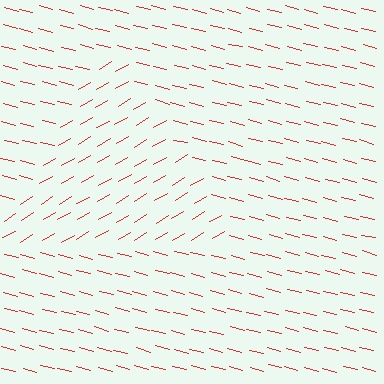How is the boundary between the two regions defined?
The boundary is defined purely by a change in line orientation (approximately 45 degrees difference). All lines are the same color and thickness.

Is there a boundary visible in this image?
Yes, there is a texture boundary formed by a change in line orientation.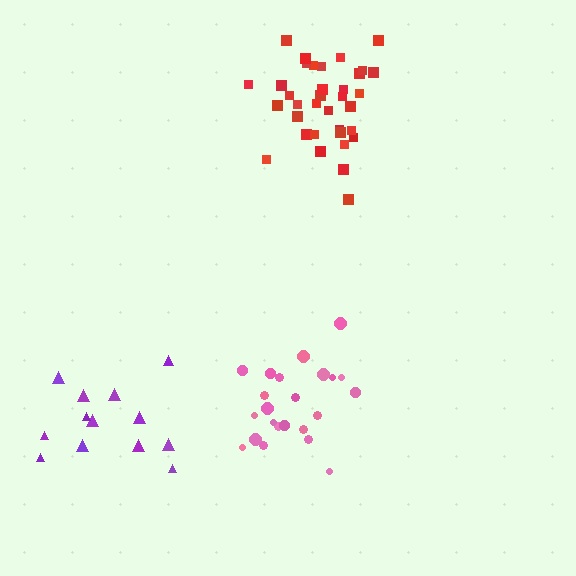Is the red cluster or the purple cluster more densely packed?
Red.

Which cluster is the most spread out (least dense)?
Purple.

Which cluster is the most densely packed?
Red.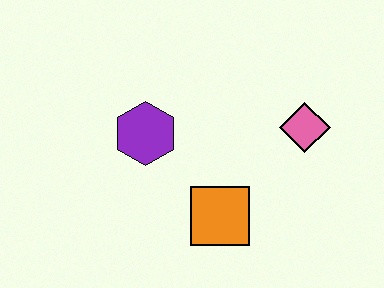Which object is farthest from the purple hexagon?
The pink diamond is farthest from the purple hexagon.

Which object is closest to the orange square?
The purple hexagon is closest to the orange square.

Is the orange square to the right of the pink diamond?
No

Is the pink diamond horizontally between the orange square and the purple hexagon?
No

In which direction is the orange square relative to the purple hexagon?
The orange square is below the purple hexagon.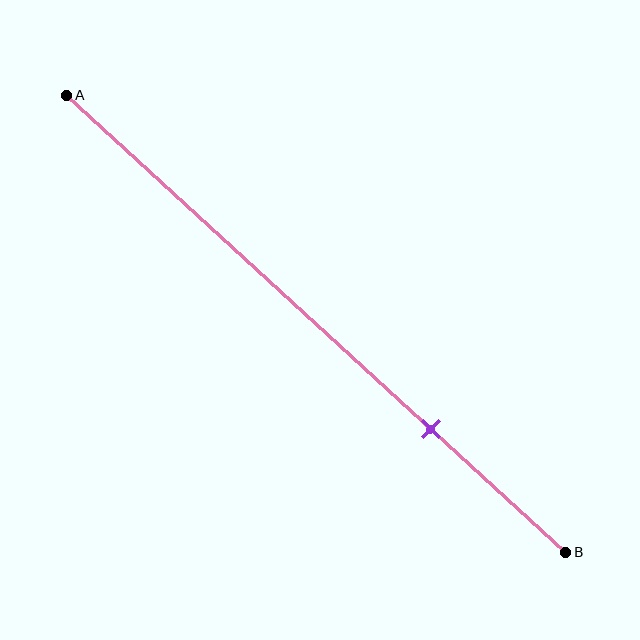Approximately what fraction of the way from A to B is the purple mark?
The purple mark is approximately 75% of the way from A to B.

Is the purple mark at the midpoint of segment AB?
No, the mark is at about 75% from A, not at the 50% midpoint.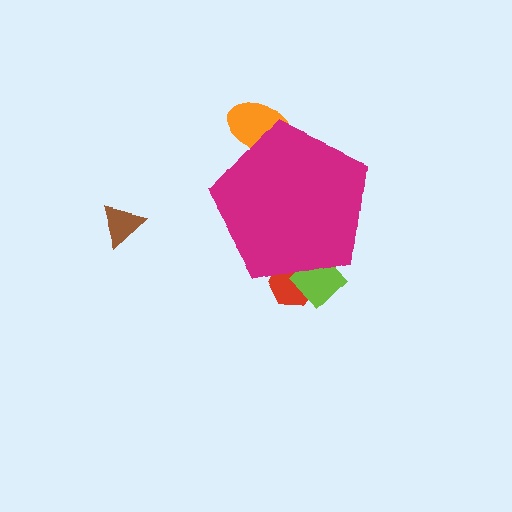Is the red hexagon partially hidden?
Yes, the red hexagon is partially hidden behind the magenta pentagon.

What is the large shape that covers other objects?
A magenta pentagon.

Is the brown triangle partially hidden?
No, the brown triangle is fully visible.